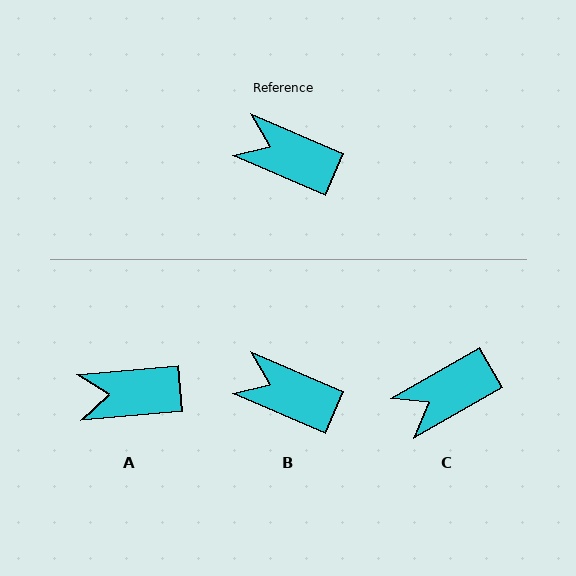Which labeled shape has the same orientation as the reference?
B.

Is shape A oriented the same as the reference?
No, it is off by about 28 degrees.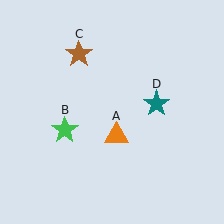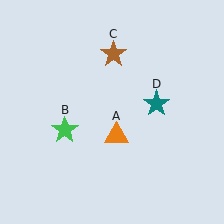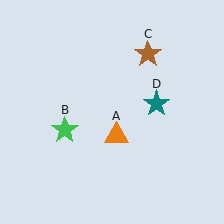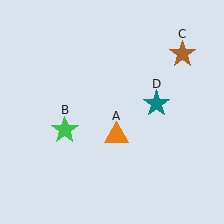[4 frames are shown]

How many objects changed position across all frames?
1 object changed position: brown star (object C).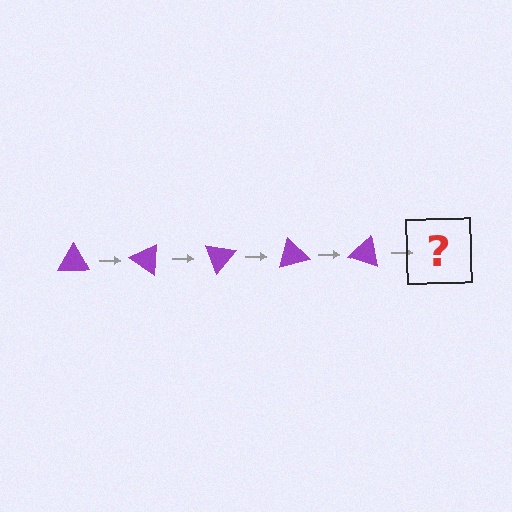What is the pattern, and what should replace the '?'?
The pattern is that the triangle rotates 35 degrees each step. The '?' should be a purple triangle rotated 175 degrees.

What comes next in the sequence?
The next element should be a purple triangle rotated 175 degrees.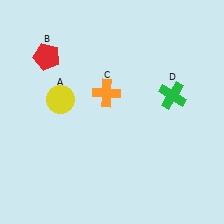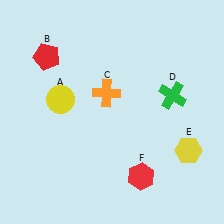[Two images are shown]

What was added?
A yellow hexagon (E), a red hexagon (F) were added in Image 2.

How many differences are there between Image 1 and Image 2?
There are 2 differences between the two images.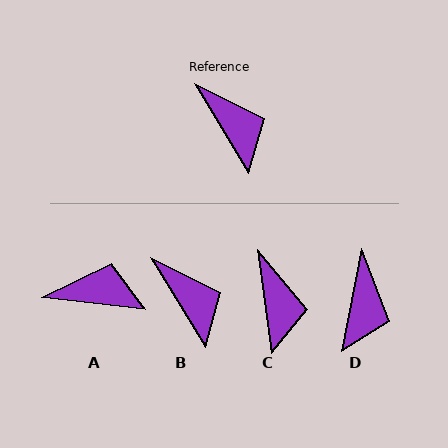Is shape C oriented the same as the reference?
No, it is off by about 24 degrees.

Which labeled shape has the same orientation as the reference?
B.